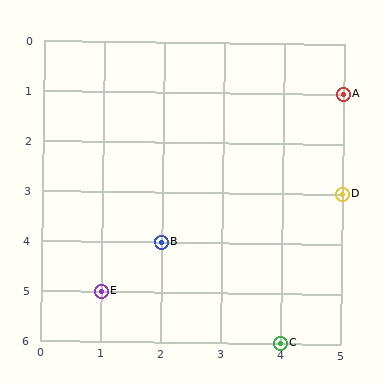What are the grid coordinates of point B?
Point B is at grid coordinates (2, 4).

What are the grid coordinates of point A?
Point A is at grid coordinates (5, 1).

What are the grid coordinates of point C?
Point C is at grid coordinates (4, 6).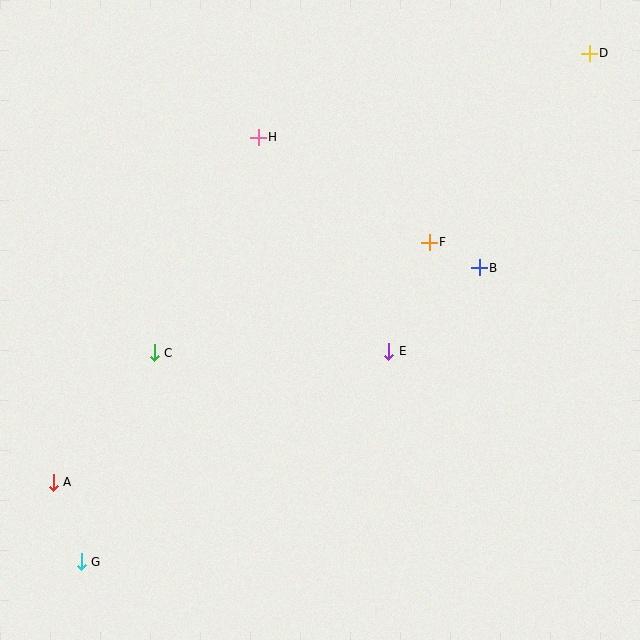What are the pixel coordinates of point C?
Point C is at (154, 353).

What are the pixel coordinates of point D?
Point D is at (589, 53).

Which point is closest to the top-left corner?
Point H is closest to the top-left corner.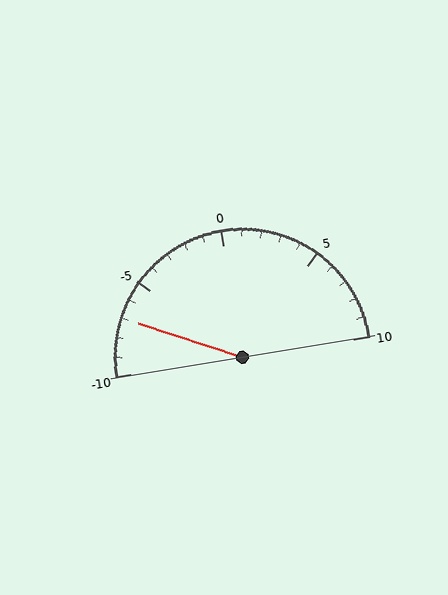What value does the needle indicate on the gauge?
The needle indicates approximately -7.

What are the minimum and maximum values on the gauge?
The gauge ranges from -10 to 10.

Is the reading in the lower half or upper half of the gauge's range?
The reading is in the lower half of the range (-10 to 10).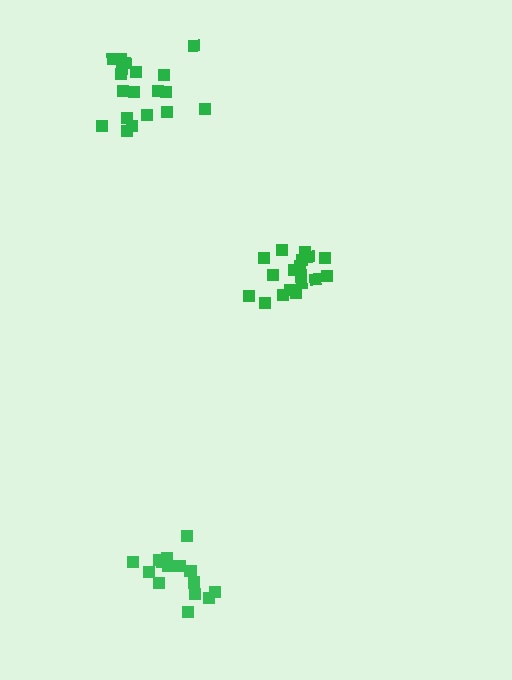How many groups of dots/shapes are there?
There are 3 groups.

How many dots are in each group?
Group 1: 19 dots, Group 2: 15 dots, Group 3: 18 dots (52 total).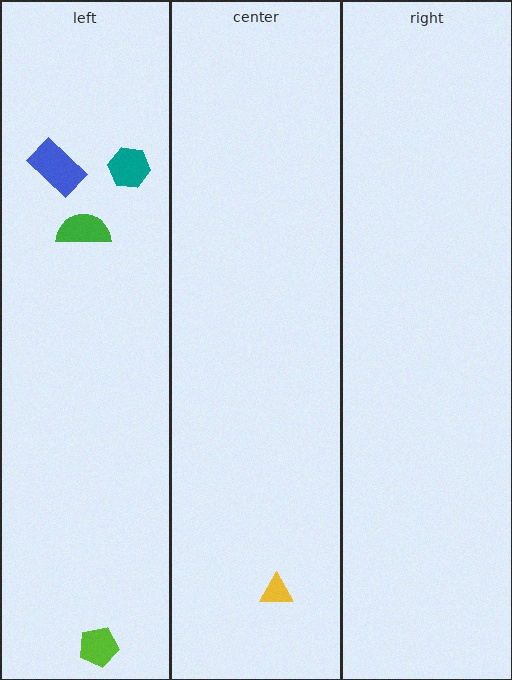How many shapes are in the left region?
4.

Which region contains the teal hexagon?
The left region.